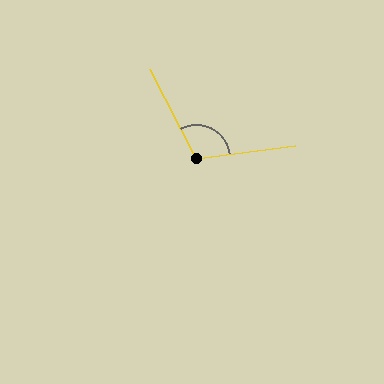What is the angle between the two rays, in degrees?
Approximately 110 degrees.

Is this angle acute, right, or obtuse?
It is obtuse.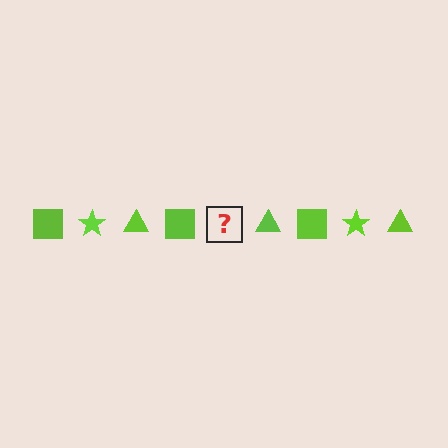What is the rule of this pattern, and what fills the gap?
The rule is that the pattern cycles through square, star, triangle shapes in lime. The gap should be filled with a lime star.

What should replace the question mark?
The question mark should be replaced with a lime star.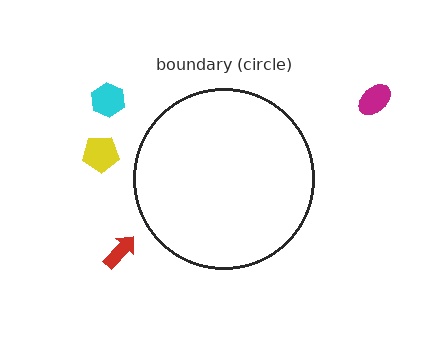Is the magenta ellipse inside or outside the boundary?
Outside.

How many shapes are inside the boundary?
0 inside, 4 outside.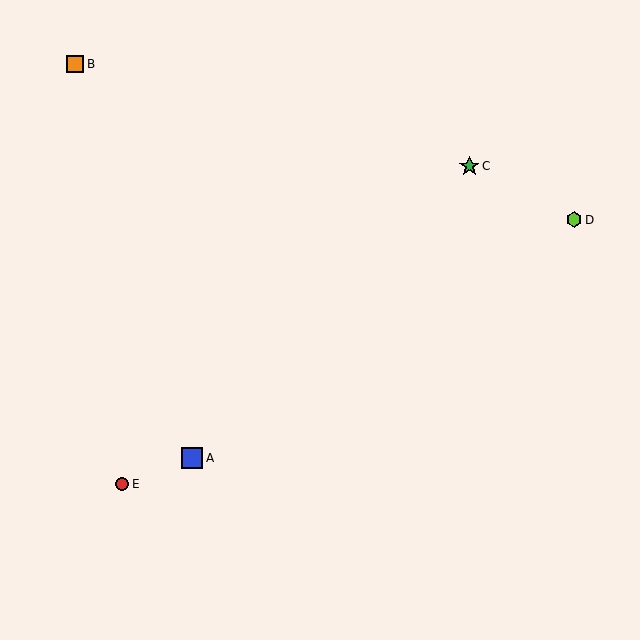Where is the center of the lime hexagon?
The center of the lime hexagon is at (574, 220).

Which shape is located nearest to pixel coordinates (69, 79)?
The orange square (labeled B) at (75, 64) is nearest to that location.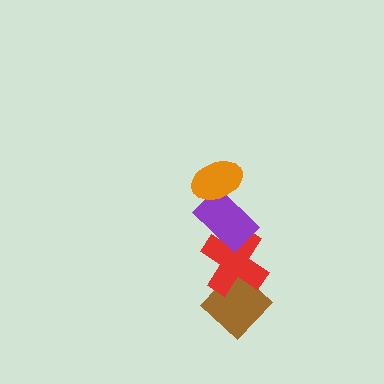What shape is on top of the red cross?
The purple rectangle is on top of the red cross.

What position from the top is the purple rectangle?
The purple rectangle is 2nd from the top.